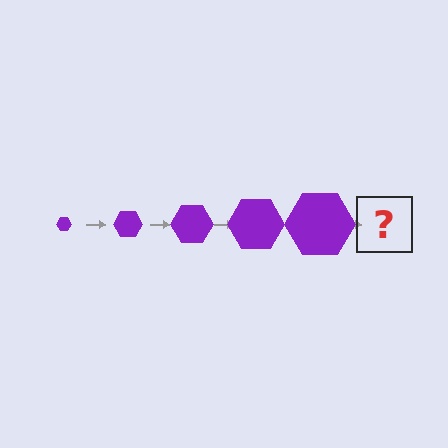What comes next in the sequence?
The next element should be a purple hexagon, larger than the previous one.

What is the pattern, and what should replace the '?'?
The pattern is that the hexagon gets progressively larger each step. The '?' should be a purple hexagon, larger than the previous one.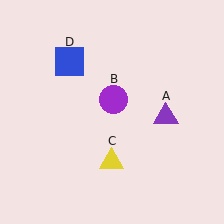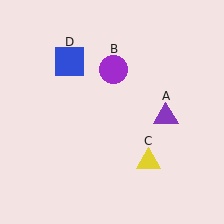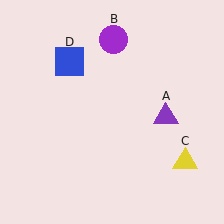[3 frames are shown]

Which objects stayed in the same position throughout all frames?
Purple triangle (object A) and blue square (object D) remained stationary.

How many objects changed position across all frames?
2 objects changed position: purple circle (object B), yellow triangle (object C).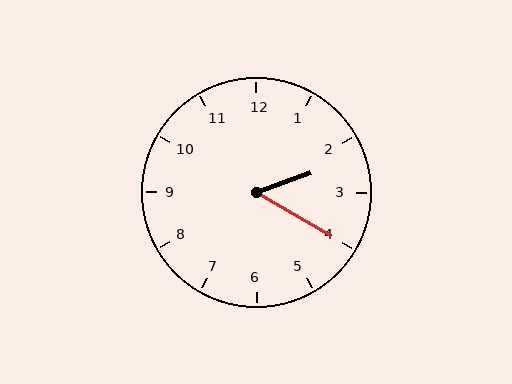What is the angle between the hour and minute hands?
Approximately 50 degrees.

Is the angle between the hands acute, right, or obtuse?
It is acute.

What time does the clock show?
2:20.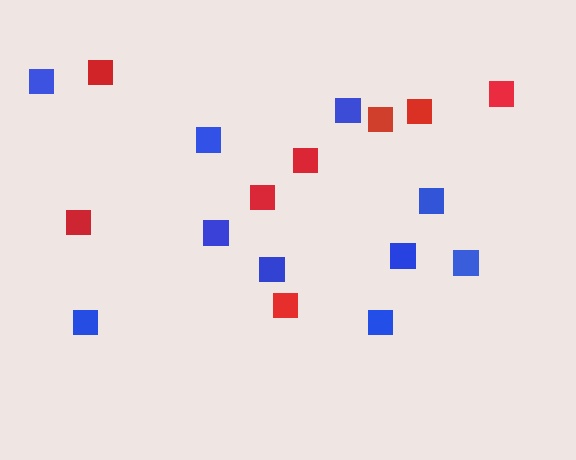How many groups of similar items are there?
There are 2 groups: one group of red squares (8) and one group of blue squares (10).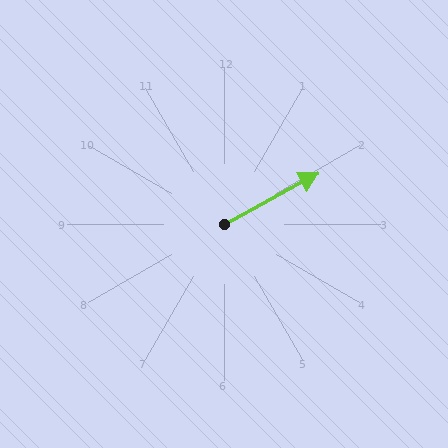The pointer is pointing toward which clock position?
Roughly 2 o'clock.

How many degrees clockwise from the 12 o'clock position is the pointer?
Approximately 61 degrees.